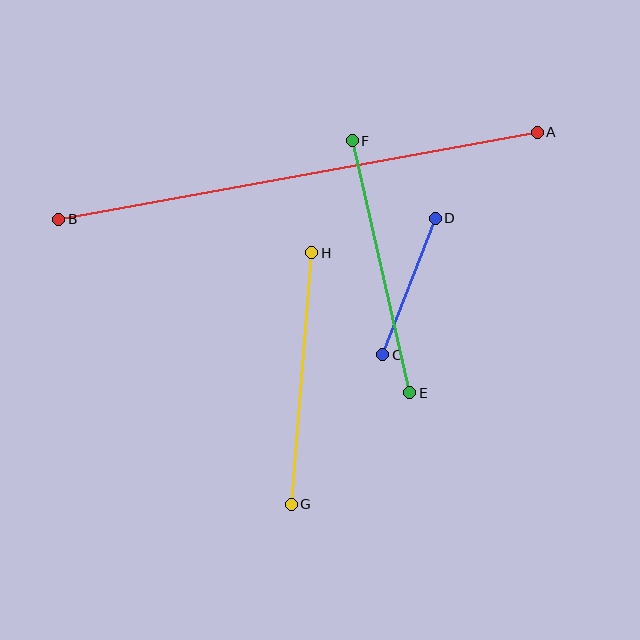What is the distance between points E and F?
The distance is approximately 259 pixels.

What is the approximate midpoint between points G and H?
The midpoint is at approximately (301, 379) pixels.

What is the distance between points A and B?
The distance is approximately 486 pixels.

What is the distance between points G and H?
The distance is approximately 252 pixels.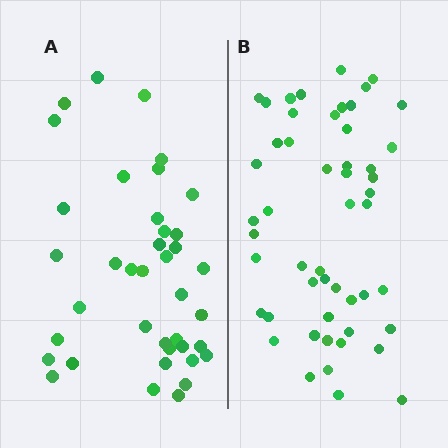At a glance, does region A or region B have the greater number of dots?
Region B (the right region) has more dots.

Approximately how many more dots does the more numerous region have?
Region B has roughly 12 or so more dots than region A.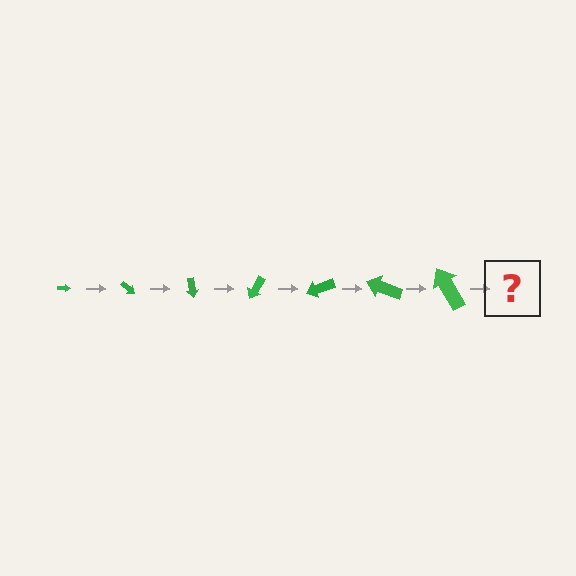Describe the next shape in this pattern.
It should be an arrow, larger than the previous one and rotated 280 degrees from the start.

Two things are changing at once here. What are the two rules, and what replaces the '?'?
The two rules are that the arrow grows larger each step and it rotates 40 degrees each step. The '?' should be an arrow, larger than the previous one and rotated 280 degrees from the start.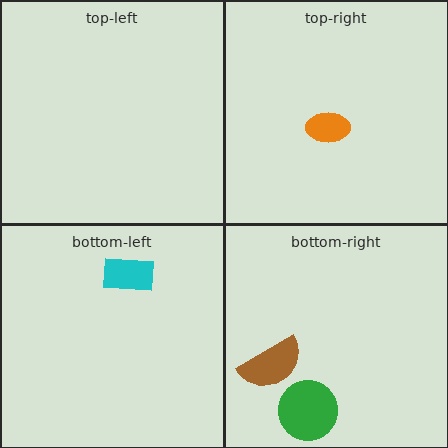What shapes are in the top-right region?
The orange ellipse.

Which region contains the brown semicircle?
The bottom-right region.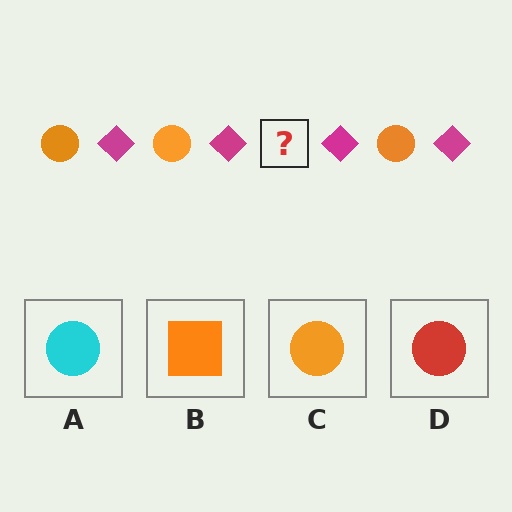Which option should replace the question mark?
Option C.